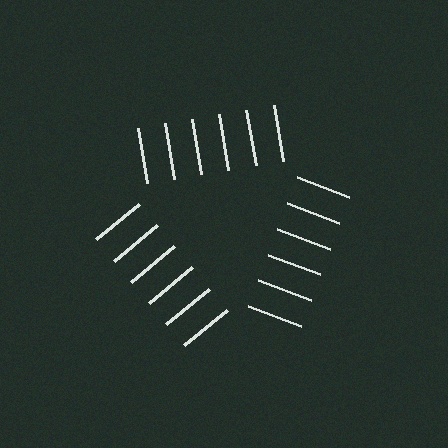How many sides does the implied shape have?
3 sides — the line-ends trace a triangle.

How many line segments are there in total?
18 — 6 along each of the 3 edges.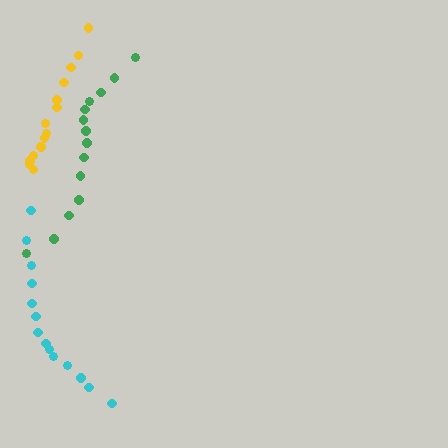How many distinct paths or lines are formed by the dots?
There are 3 distinct paths.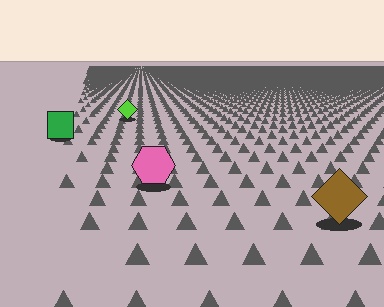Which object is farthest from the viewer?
The lime diamond is farthest from the viewer. It appears smaller and the ground texture around it is denser.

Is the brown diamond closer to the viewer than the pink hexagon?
Yes. The brown diamond is closer — you can tell from the texture gradient: the ground texture is coarser near it.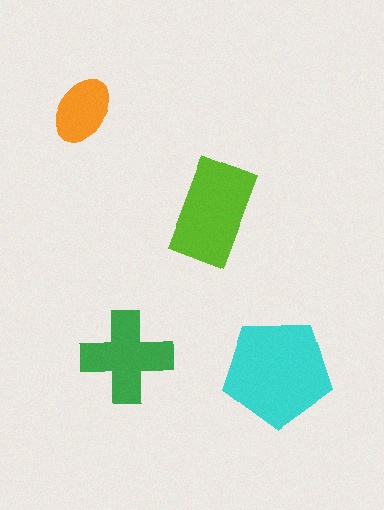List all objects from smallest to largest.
The orange ellipse, the green cross, the lime rectangle, the cyan pentagon.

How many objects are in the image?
There are 4 objects in the image.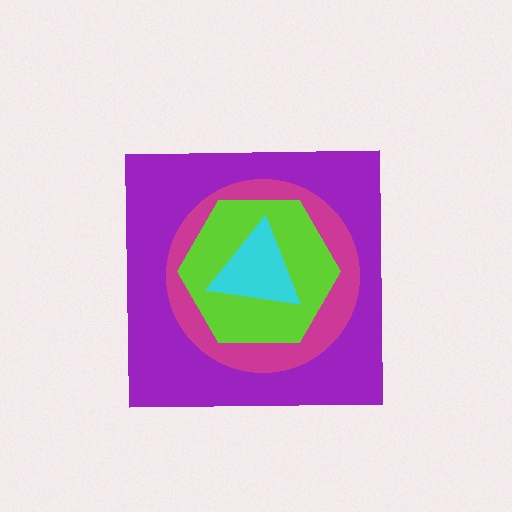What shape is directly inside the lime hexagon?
The cyan triangle.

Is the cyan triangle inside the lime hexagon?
Yes.